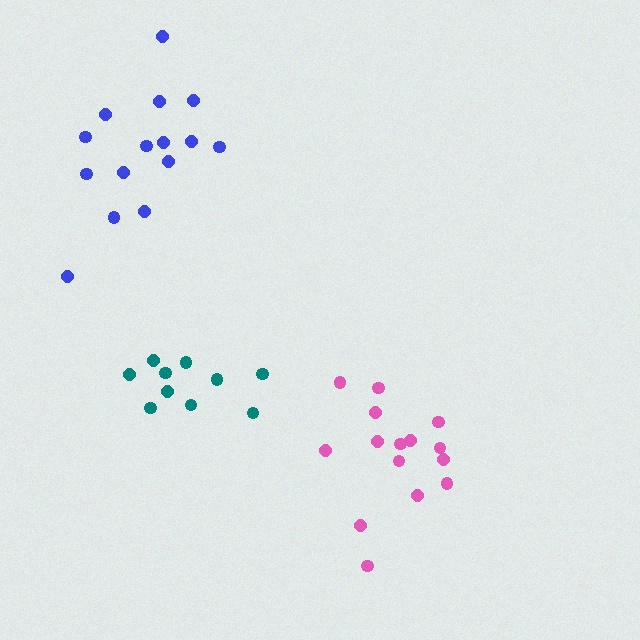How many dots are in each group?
Group 1: 15 dots, Group 2: 15 dots, Group 3: 10 dots (40 total).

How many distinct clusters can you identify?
There are 3 distinct clusters.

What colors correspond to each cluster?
The clusters are colored: pink, blue, teal.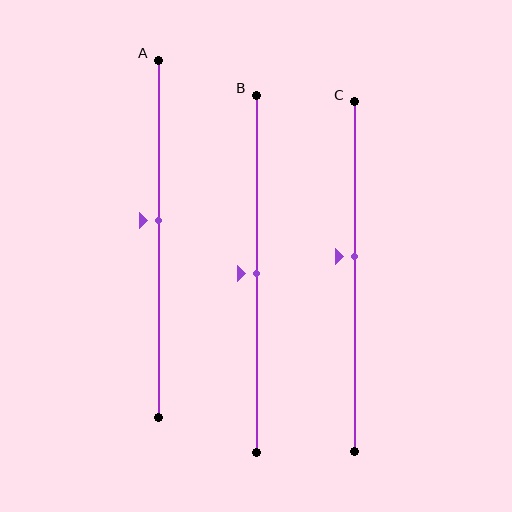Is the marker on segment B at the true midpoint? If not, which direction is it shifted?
Yes, the marker on segment B is at the true midpoint.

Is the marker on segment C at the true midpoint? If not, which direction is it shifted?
No, the marker on segment C is shifted upward by about 6% of the segment length.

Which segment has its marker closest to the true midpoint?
Segment B has its marker closest to the true midpoint.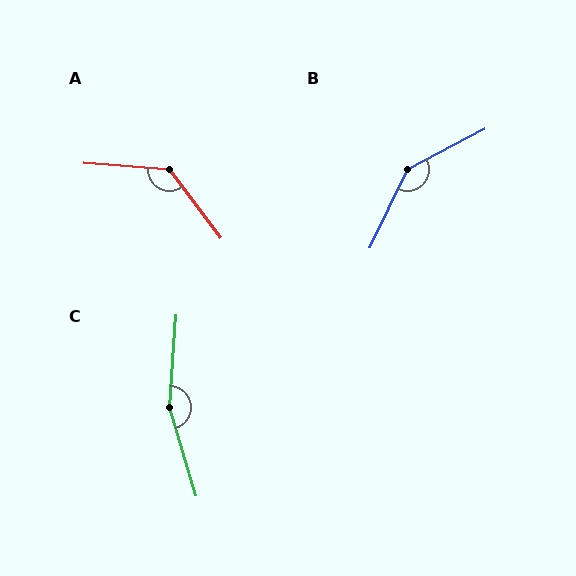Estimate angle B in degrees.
Approximately 143 degrees.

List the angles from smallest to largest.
A (131°), B (143°), C (159°).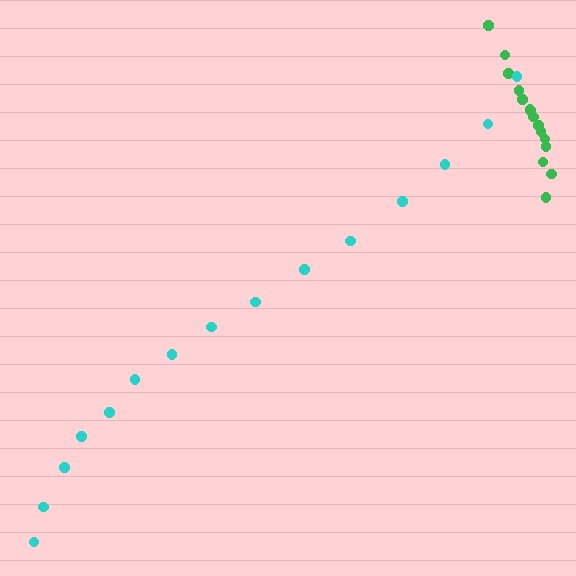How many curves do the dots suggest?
There are 2 distinct paths.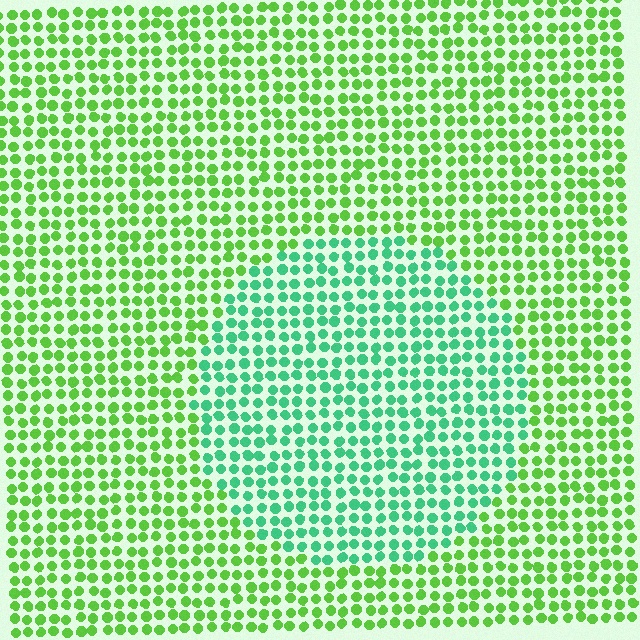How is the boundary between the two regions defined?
The boundary is defined purely by a slight shift in hue (about 42 degrees). Spacing, size, and orientation are identical on both sides.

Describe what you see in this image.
The image is filled with small lime elements in a uniform arrangement. A circle-shaped region is visible where the elements are tinted to a slightly different hue, forming a subtle color boundary.